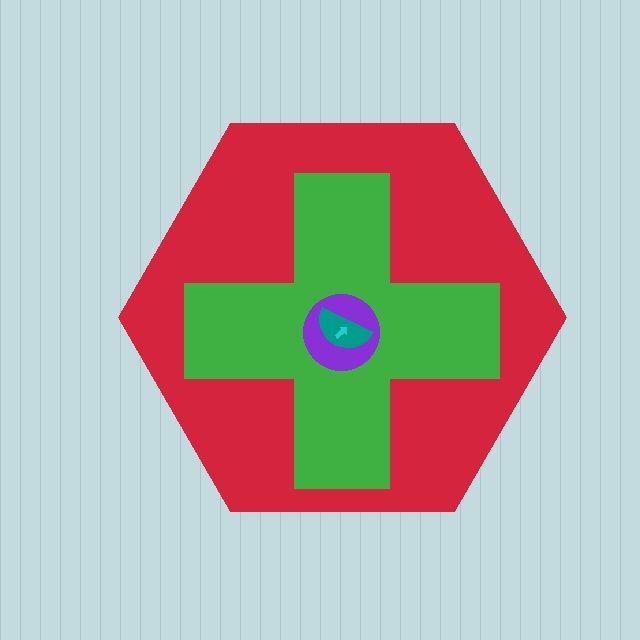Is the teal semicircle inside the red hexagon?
Yes.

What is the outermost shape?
The red hexagon.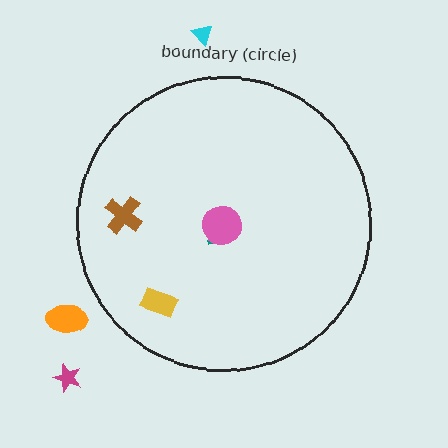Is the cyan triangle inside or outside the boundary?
Outside.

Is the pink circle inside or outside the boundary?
Inside.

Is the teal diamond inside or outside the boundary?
Inside.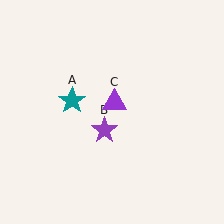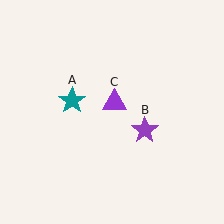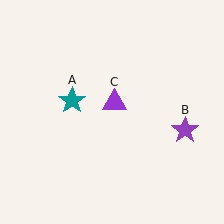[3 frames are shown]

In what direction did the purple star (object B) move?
The purple star (object B) moved right.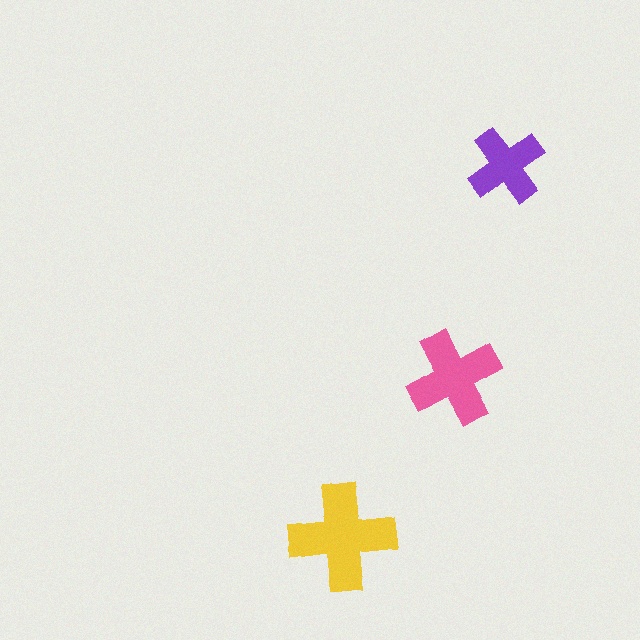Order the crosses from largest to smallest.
the yellow one, the pink one, the purple one.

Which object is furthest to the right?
The purple cross is rightmost.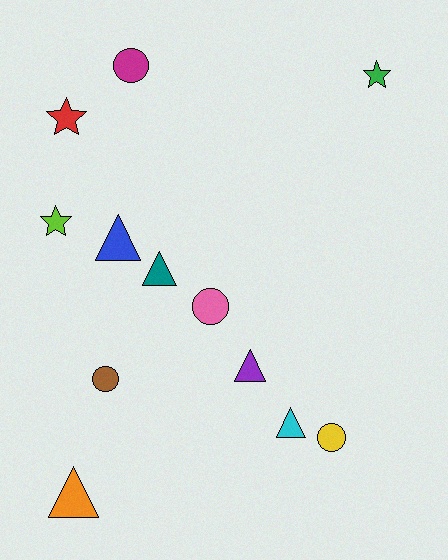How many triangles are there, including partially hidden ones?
There are 5 triangles.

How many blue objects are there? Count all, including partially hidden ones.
There is 1 blue object.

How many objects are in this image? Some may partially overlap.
There are 12 objects.